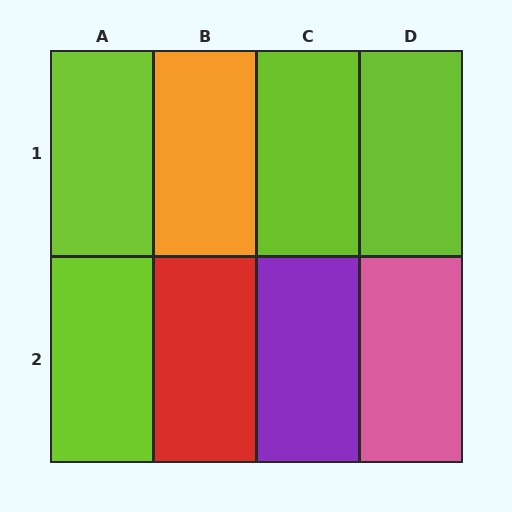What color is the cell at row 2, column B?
Red.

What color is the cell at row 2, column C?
Purple.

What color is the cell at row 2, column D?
Pink.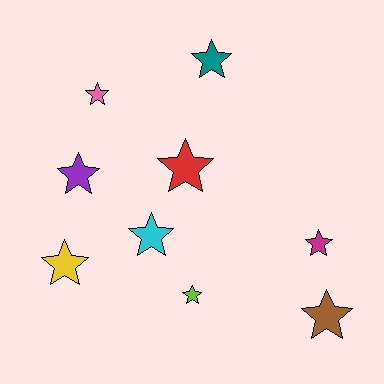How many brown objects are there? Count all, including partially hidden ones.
There is 1 brown object.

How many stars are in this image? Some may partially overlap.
There are 9 stars.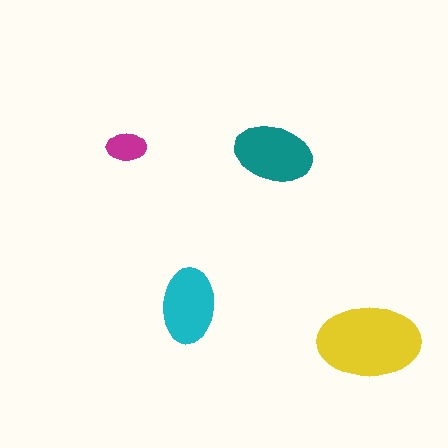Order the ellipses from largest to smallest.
the yellow one, the teal one, the cyan one, the magenta one.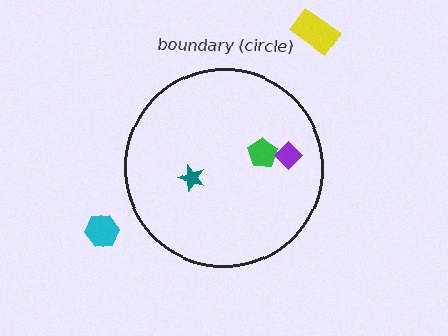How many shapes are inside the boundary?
3 inside, 2 outside.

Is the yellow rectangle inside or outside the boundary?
Outside.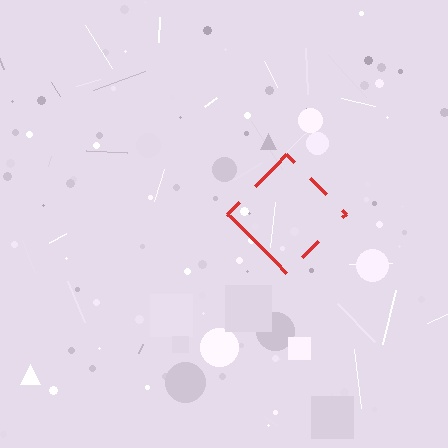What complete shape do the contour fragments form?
The contour fragments form a diamond.